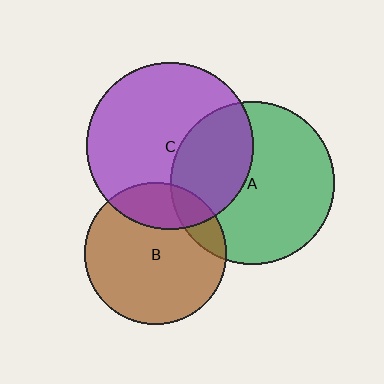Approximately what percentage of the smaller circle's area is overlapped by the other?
Approximately 15%.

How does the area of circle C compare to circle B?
Approximately 1.4 times.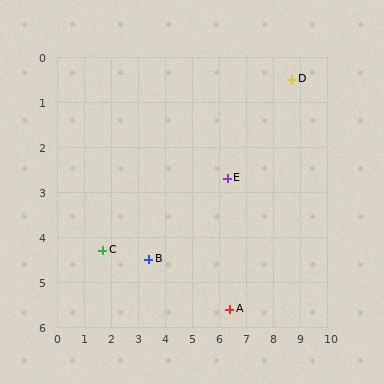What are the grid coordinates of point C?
Point C is at approximately (1.7, 4.3).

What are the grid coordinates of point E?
Point E is at approximately (6.3, 2.7).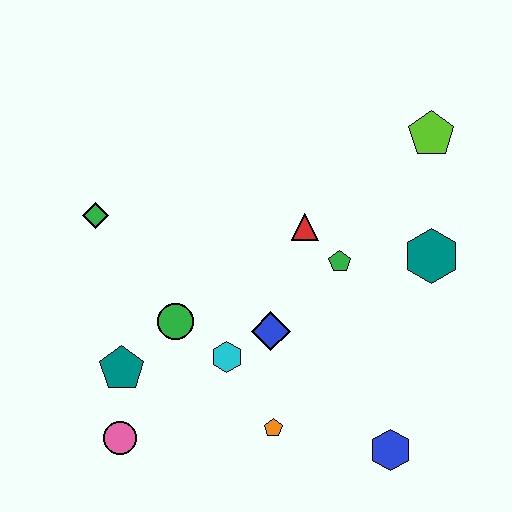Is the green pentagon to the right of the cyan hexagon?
Yes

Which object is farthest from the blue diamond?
The lime pentagon is farthest from the blue diamond.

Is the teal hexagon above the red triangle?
No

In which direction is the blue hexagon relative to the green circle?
The blue hexagon is to the right of the green circle.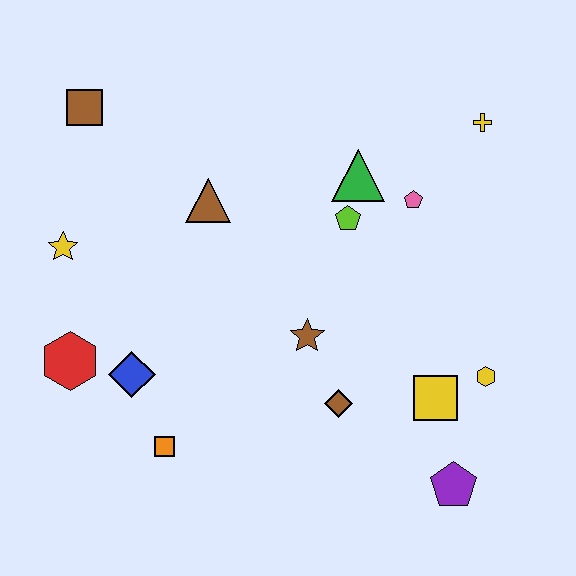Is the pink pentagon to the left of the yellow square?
Yes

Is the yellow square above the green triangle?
No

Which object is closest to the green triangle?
The lime pentagon is closest to the green triangle.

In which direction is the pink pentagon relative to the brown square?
The pink pentagon is to the right of the brown square.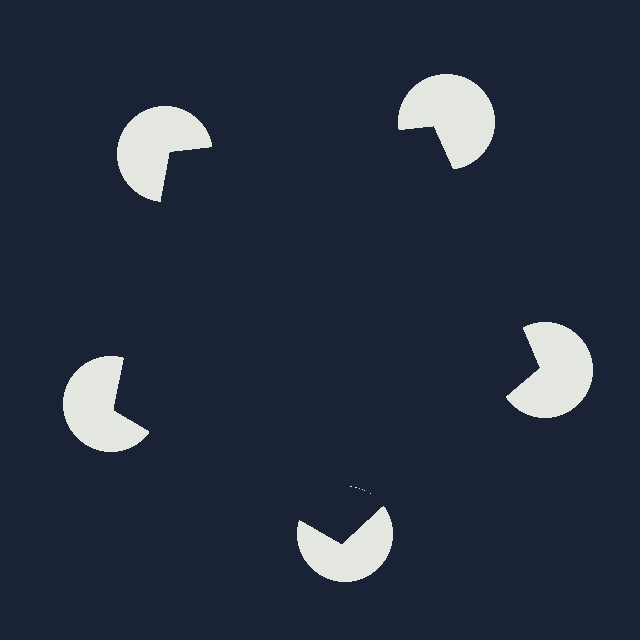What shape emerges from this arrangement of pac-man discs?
An illusory pentagon — its edges are inferred from the aligned wedge cuts in the pac-man discs, not physically drawn.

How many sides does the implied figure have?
5 sides.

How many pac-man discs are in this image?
There are 5 — one at each vertex of the illusory pentagon.